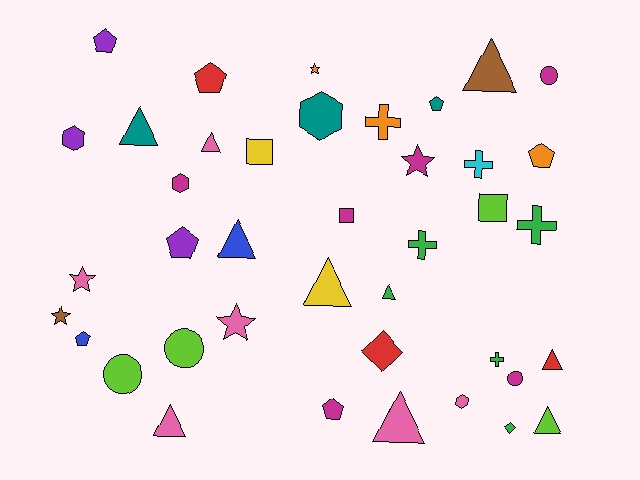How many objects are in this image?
There are 40 objects.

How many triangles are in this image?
There are 10 triangles.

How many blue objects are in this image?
There are 2 blue objects.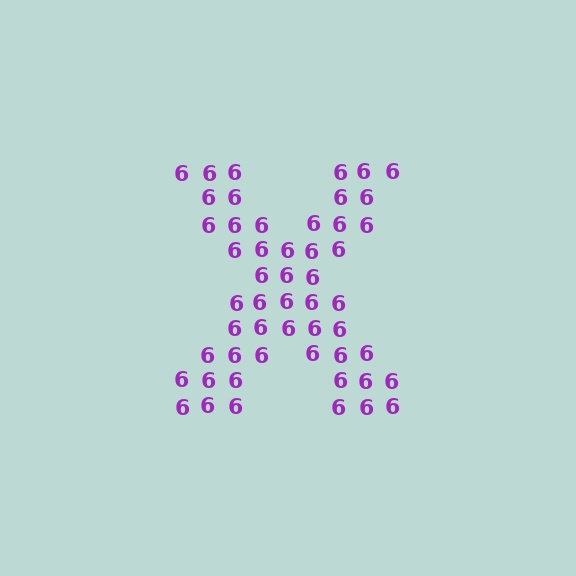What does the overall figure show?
The overall figure shows the letter X.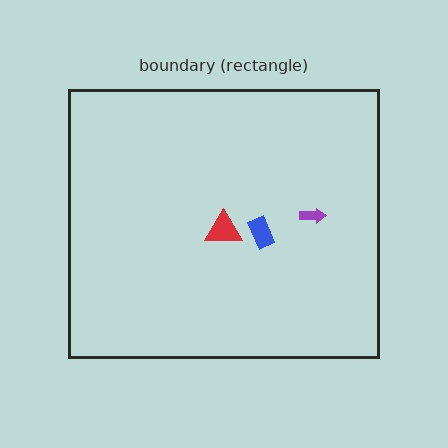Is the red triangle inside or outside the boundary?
Inside.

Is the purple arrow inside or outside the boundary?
Inside.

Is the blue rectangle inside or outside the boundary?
Inside.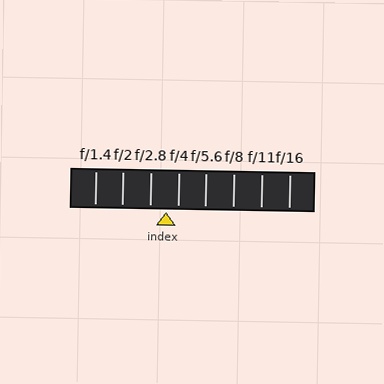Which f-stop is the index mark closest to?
The index mark is closest to f/4.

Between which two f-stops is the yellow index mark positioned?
The index mark is between f/2.8 and f/4.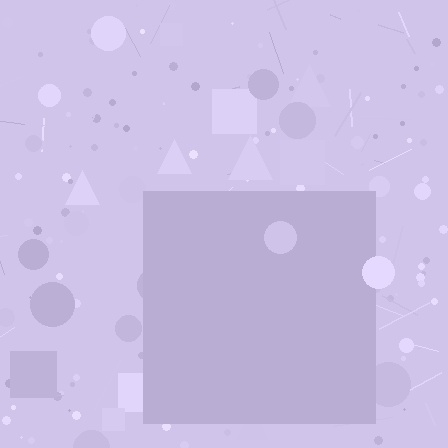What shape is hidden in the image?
A square is hidden in the image.